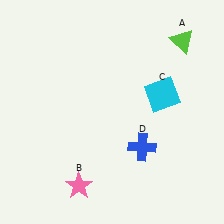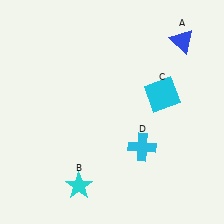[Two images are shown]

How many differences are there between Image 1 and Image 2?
There are 3 differences between the two images.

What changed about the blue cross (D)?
In Image 1, D is blue. In Image 2, it changed to cyan.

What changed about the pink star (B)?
In Image 1, B is pink. In Image 2, it changed to cyan.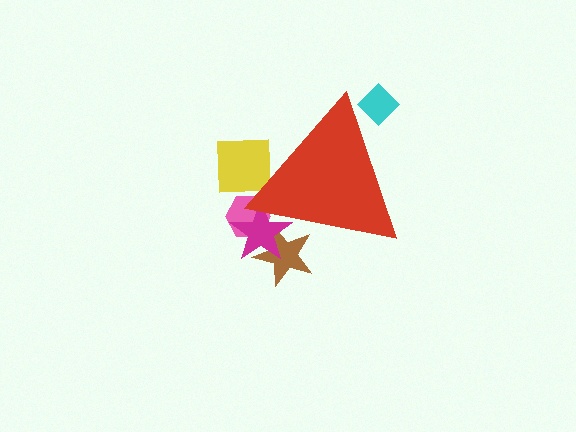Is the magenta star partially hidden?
Yes, the magenta star is partially hidden behind the red triangle.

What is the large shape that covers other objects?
A red triangle.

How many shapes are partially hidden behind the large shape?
5 shapes are partially hidden.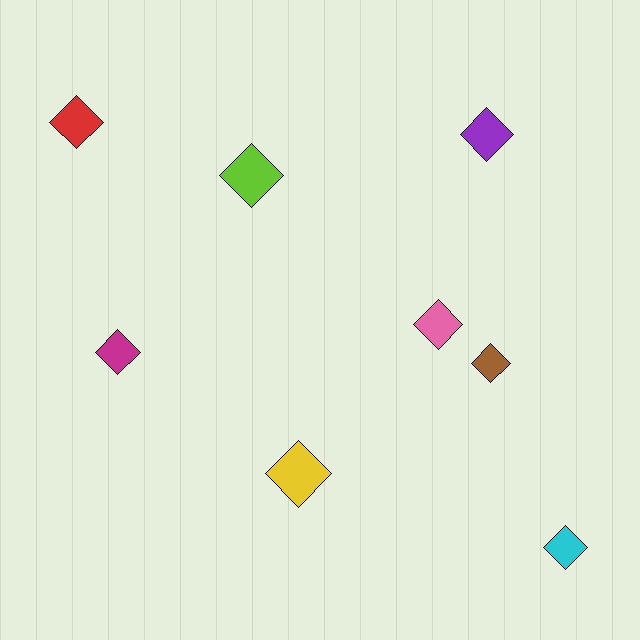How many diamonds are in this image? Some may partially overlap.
There are 8 diamonds.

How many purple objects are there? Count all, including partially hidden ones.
There is 1 purple object.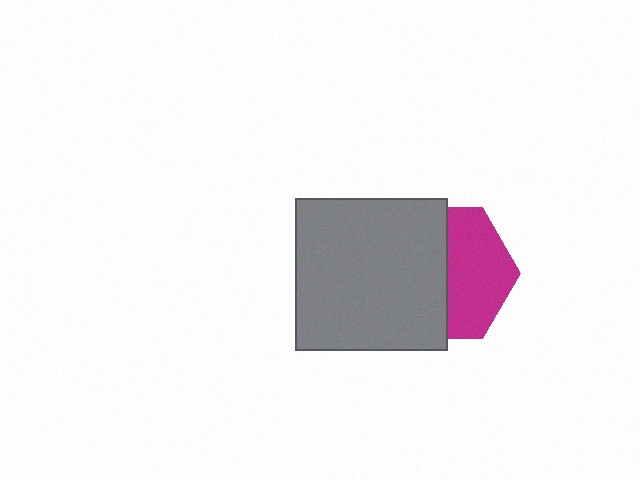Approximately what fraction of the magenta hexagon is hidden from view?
Roughly 52% of the magenta hexagon is hidden behind the gray square.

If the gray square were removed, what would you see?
You would see the complete magenta hexagon.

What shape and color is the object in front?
The object in front is a gray square.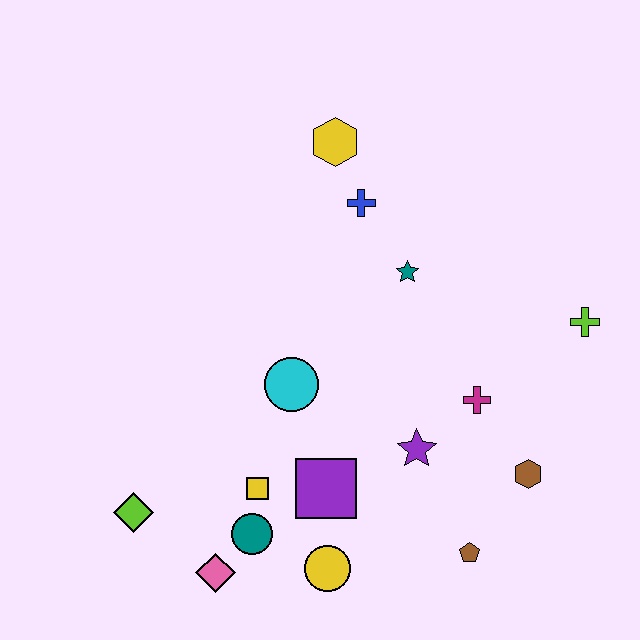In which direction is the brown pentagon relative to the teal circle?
The brown pentagon is to the right of the teal circle.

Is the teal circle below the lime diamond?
Yes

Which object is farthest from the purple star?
The yellow hexagon is farthest from the purple star.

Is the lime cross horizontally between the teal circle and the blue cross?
No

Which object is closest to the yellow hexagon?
The blue cross is closest to the yellow hexagon.